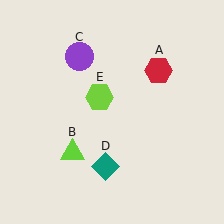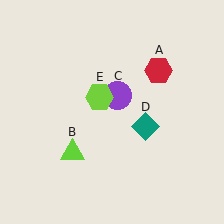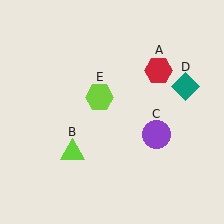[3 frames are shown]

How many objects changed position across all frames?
2 objects changed position: purple circle (object C), teal diamond (object D).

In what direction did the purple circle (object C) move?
The purple circle (object C) moved down and to the right.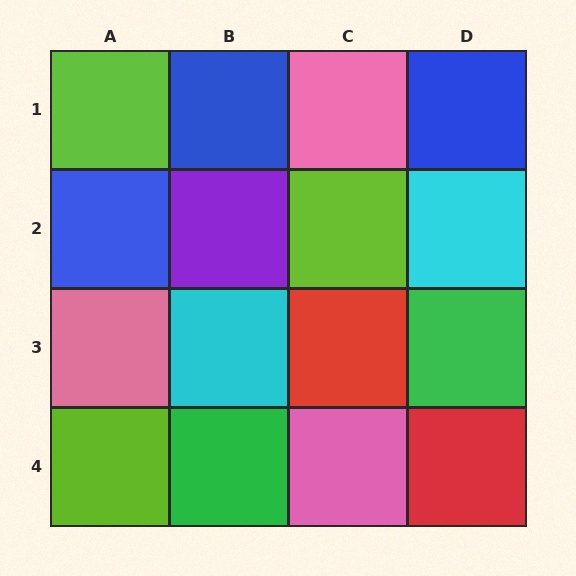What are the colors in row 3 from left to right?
Pink, cyan, red, green.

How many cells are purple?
1 cell is purple.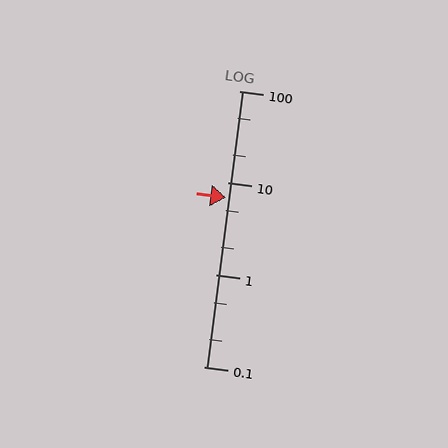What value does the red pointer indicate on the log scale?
The pointer indicates approximately 7.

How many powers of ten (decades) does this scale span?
The scale spans 3 decades, from 0.1 to 100.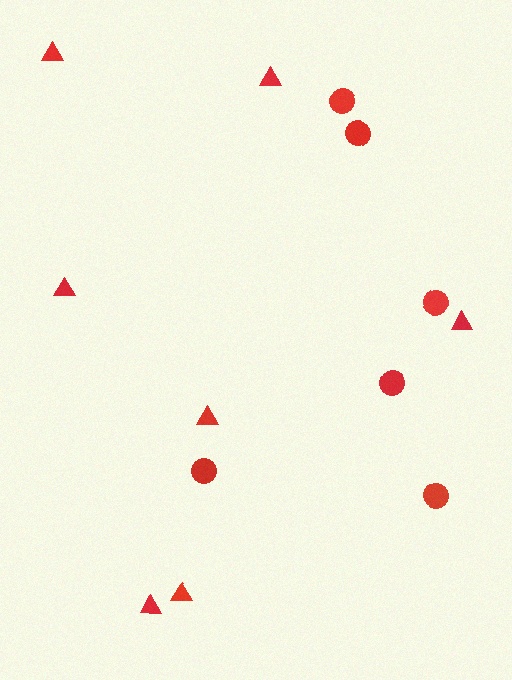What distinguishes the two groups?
There are 2 groups: one group of triangles (7) and one group of circles (6).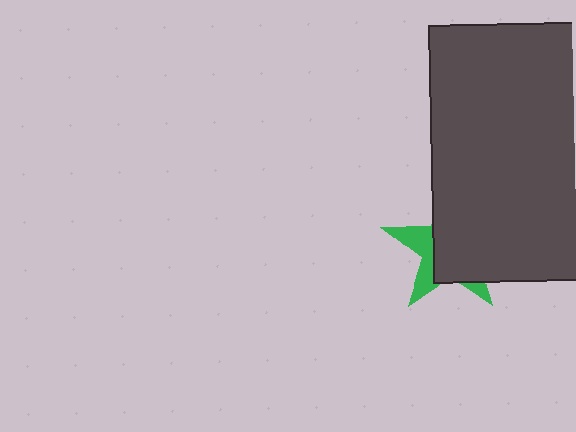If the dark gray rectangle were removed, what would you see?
You would see the complete green star.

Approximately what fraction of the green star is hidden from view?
Roughly 68% of the green star is hidden behind the dark gray rectangle.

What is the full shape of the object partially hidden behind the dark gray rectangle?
The partially hidden object is a green star.